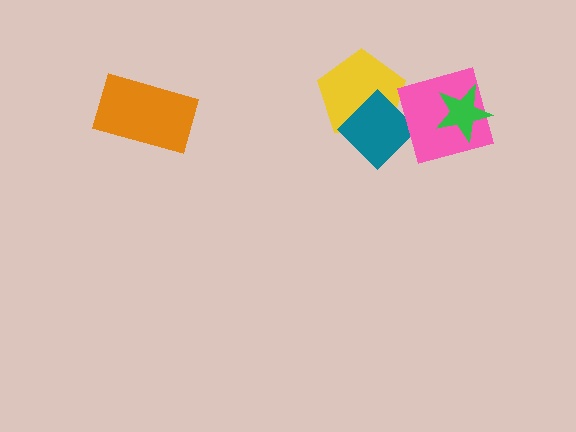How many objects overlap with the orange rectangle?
0 objects overlap with the orange rectangle.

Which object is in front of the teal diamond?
The pink square is in front of the teal diamond.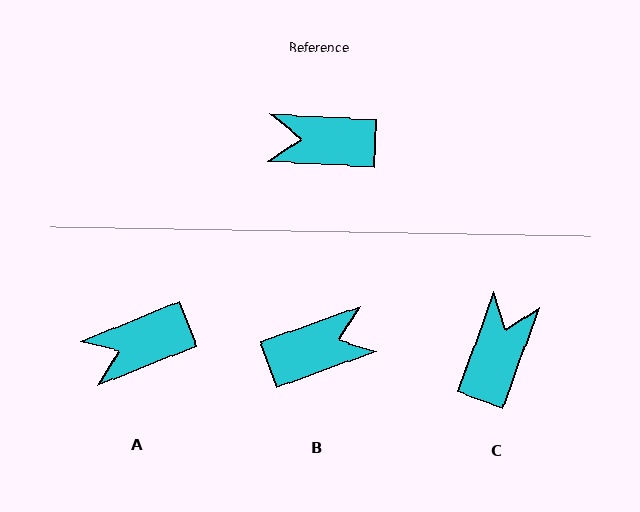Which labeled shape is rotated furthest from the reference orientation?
B, about 157 degrees away.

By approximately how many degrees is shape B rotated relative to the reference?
Approximately 157 degrees clockwise.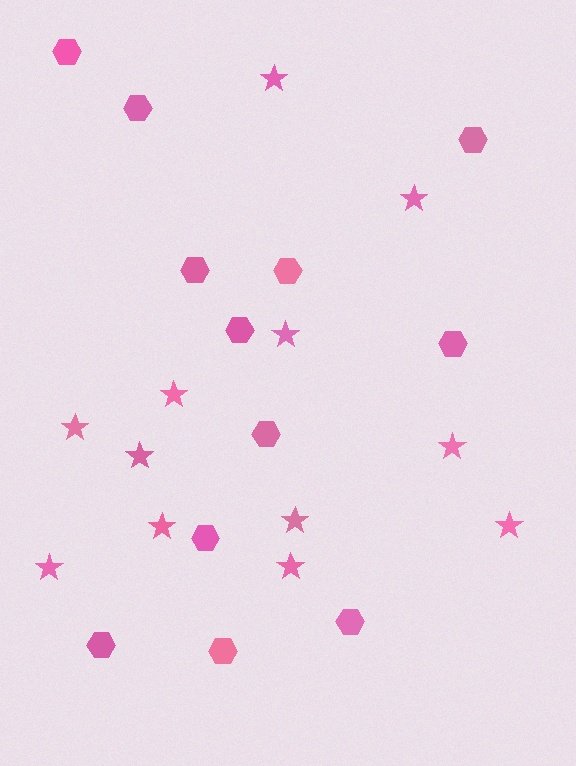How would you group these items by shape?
There are 2 groups: one group of hexagons (12) and one group of stars (12).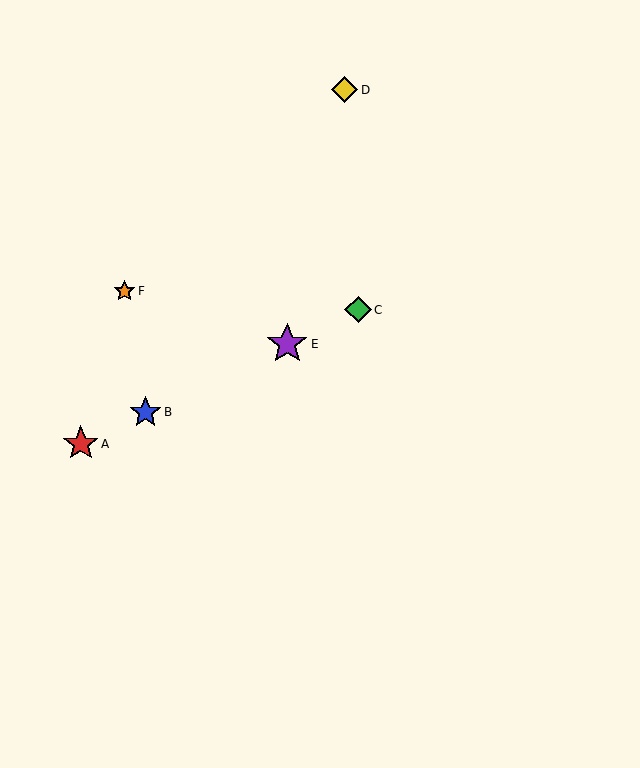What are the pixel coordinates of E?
Object E is at (287, 344).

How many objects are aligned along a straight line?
4 objects (A, B, C, E) are aligned along a straight line.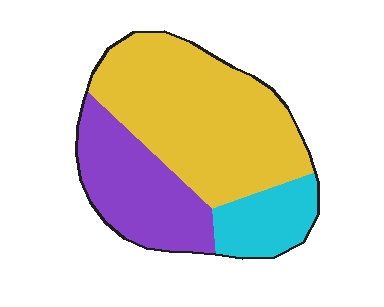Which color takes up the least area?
Cyan, at roughly 15%.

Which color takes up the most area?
Yellow, at roughly 55%.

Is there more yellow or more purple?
Yellow.